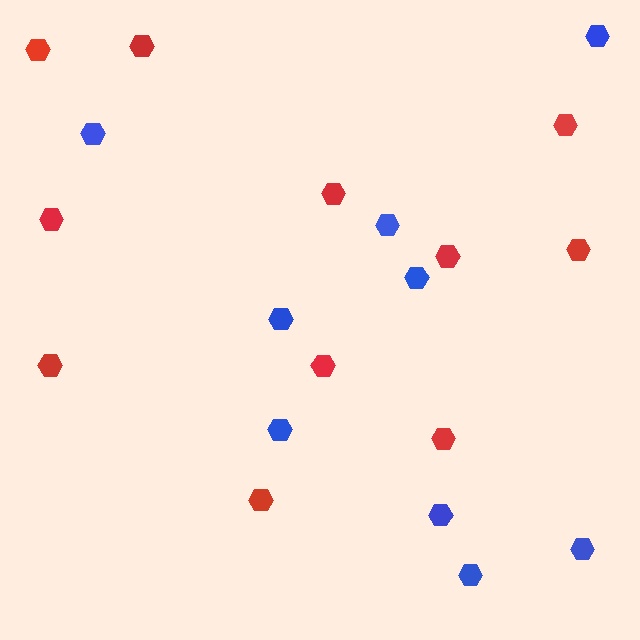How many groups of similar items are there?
There are 2 groups: one group of red hexagons (11) and one group of blue hexagons (9).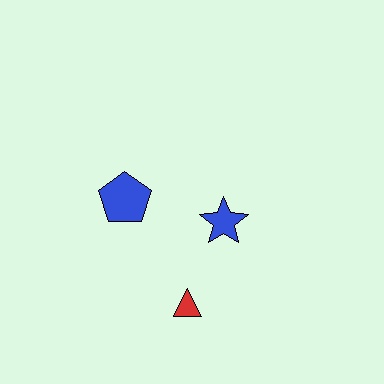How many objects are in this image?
There are 3 objects.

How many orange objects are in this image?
There are no orange objects.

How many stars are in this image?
There is 1 star.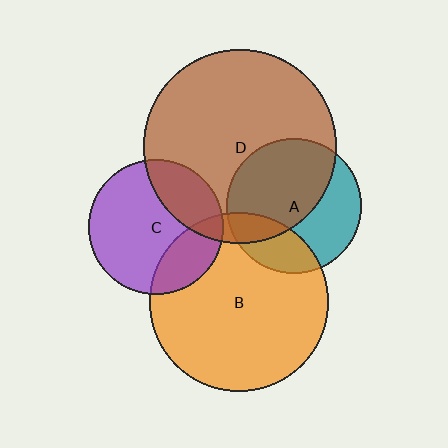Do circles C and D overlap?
Yes.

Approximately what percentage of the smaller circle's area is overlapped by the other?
Approximately 25%.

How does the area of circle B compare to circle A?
Approximately 1.7 times.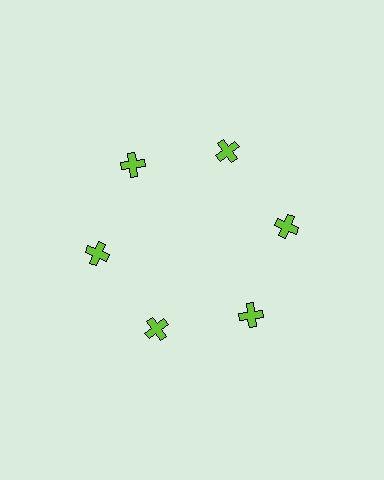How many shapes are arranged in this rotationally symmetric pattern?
There are 6 shapes, arranged in 6 groups of 1.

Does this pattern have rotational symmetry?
Yes, this pattern has 6-fold rotational symmetry. It looks the same after rotating 60 degrees around the center.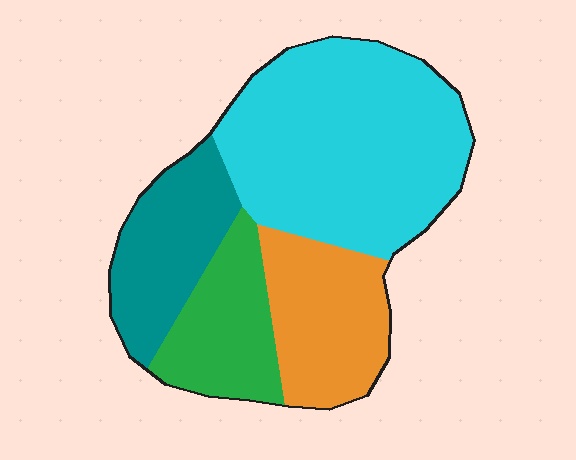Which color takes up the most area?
Cyan, at roughly 45%.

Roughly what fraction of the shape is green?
Green covers around 15% of the shape.